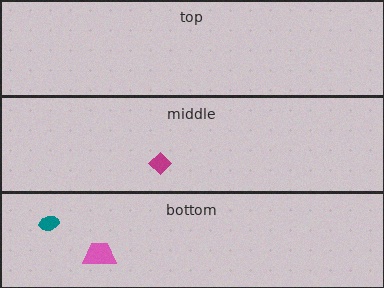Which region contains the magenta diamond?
The middle region.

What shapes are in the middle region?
The magenta diamond.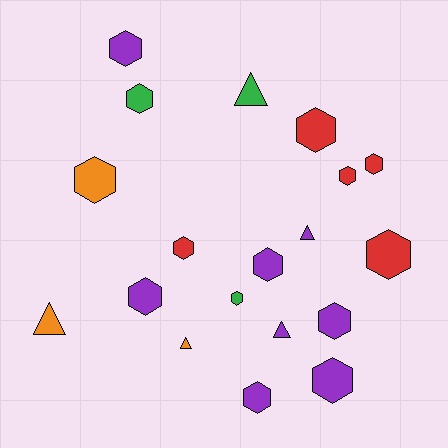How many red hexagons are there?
There are 5 red hexagons.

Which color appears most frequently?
Purple, with 8 objects.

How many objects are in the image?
There are 19 objects.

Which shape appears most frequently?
Hexagon, with 14 objects.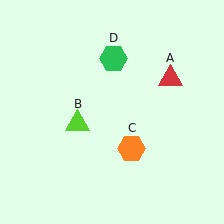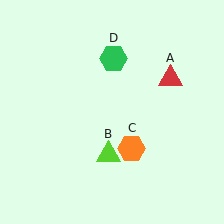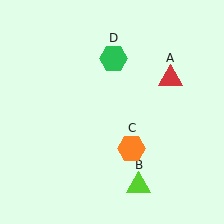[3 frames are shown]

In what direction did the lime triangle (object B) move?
The lime triangle (object B) moved down and to the right.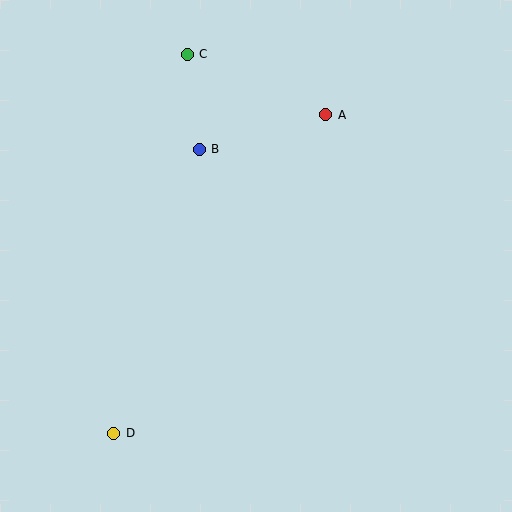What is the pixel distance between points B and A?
The distance between B and A is 131 pixels.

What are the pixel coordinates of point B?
Point B is at (199, 149).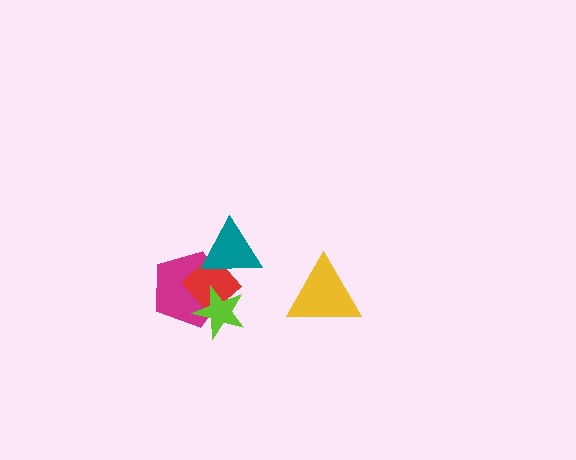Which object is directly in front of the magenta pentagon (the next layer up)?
The red diamond is directly in front of the magenta pentagon.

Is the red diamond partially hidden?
Yes, it is partially covered by another shape.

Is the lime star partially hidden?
No, no other shape covers it.